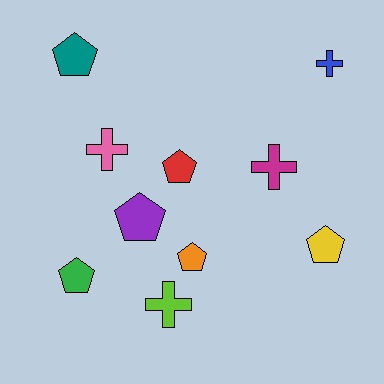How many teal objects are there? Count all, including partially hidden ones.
There is 1 teal object.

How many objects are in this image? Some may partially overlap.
There are 10 objects.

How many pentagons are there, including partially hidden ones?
There are 6 pentagons.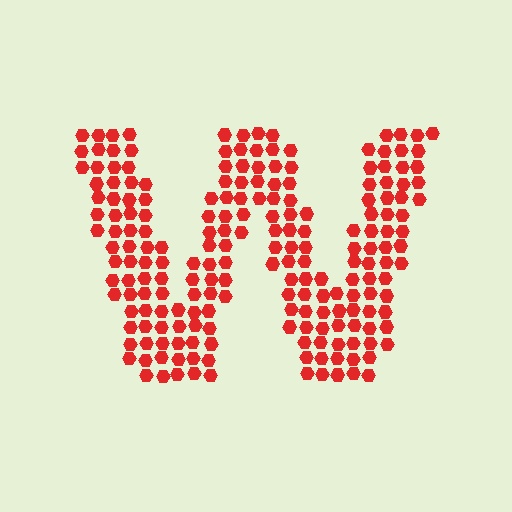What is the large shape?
The large shape is the letter W.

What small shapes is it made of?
It is made of small hexagons.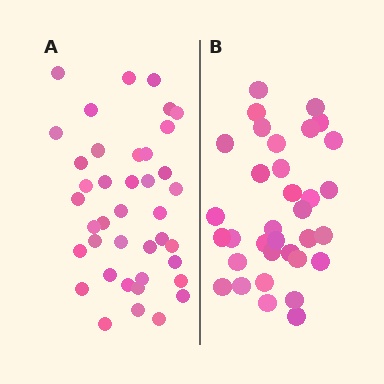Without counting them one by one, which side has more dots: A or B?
Region A (the left region) has more dots.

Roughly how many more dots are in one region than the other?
Region A has about 6 more dots than region B.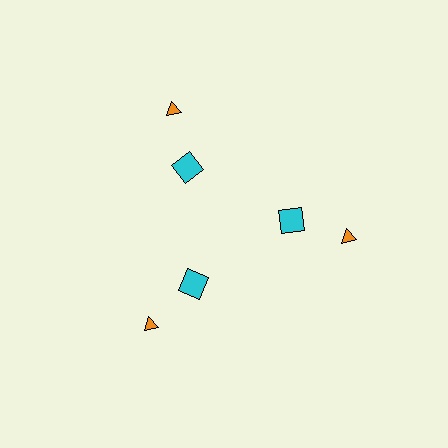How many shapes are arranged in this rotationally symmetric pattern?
There are 6 shapes, arranged in 3 groups of 2.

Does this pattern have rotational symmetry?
Yes, this pattern has 3-fold rotational symmetry. It looks the same after rotating 120 degrees around the center.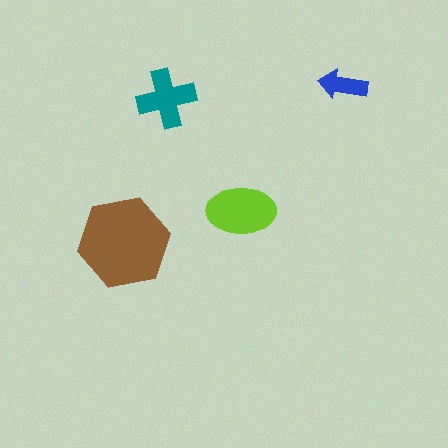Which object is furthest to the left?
The brown hexagon is leftmost.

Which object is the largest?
The brown hexagon.